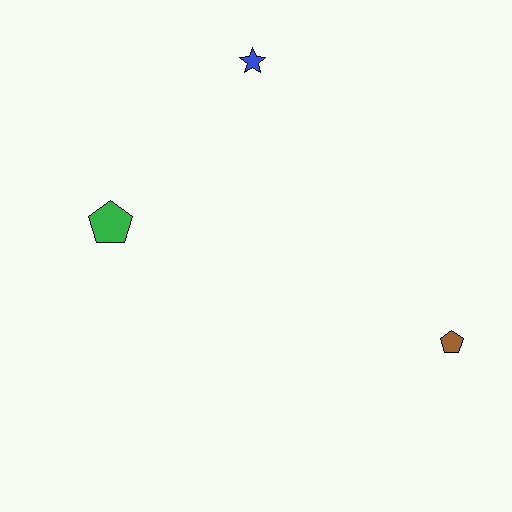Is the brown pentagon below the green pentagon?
Yes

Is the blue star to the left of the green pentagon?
No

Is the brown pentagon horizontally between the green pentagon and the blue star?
No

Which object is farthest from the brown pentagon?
The green pentagon is farthest from the brown pentagon.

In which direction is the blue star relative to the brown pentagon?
The blue star is above the brown pentagon.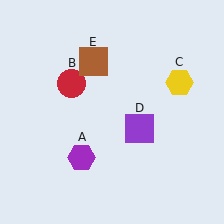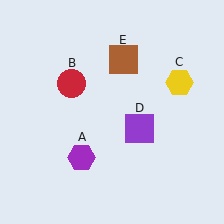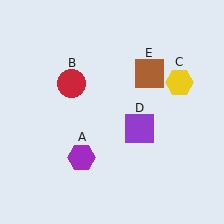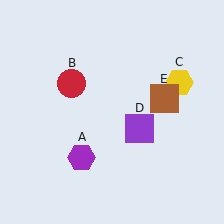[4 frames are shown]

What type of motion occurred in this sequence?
The brown square (object E) rotated clockwise around the center of the scene.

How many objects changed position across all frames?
1 object changed position: brown square (object E).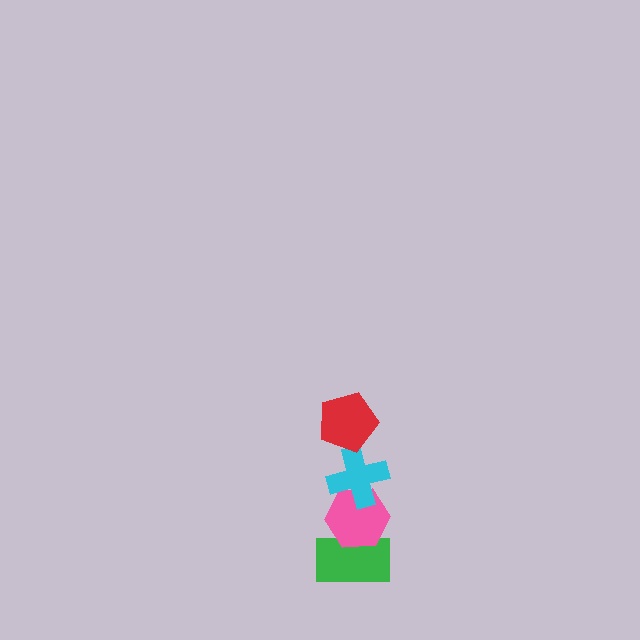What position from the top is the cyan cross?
The cyan cross is 2nd from the top.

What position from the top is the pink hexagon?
The pink hexagon is 3rd from the top.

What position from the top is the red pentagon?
The red pentagon is 1st from the top.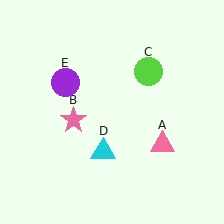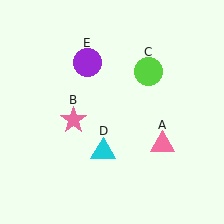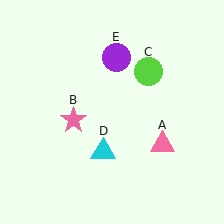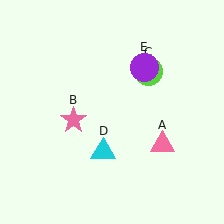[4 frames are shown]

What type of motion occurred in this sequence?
The purple circle (object E) rotated clockwise around the center of the scene.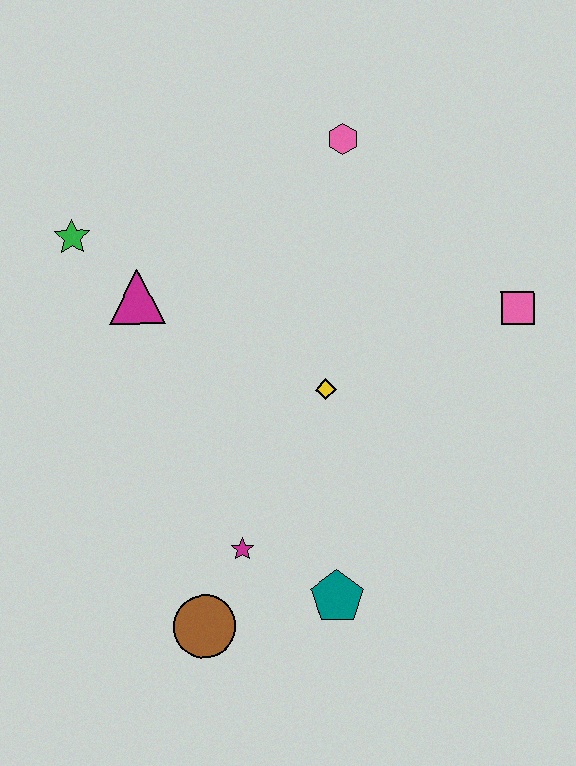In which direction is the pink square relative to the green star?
The pink square is to the right of the green star.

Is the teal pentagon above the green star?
No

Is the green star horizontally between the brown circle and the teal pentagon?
No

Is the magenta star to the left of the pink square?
Yes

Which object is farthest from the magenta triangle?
The pink square is farthest from the magenta triangle.